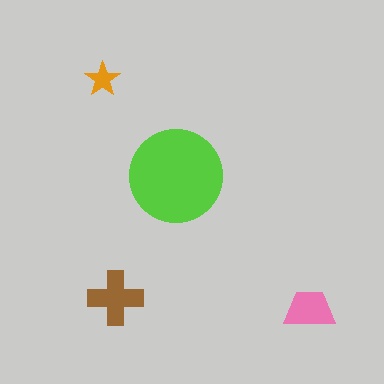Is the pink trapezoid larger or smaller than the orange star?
Larger.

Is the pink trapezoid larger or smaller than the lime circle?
Smaller.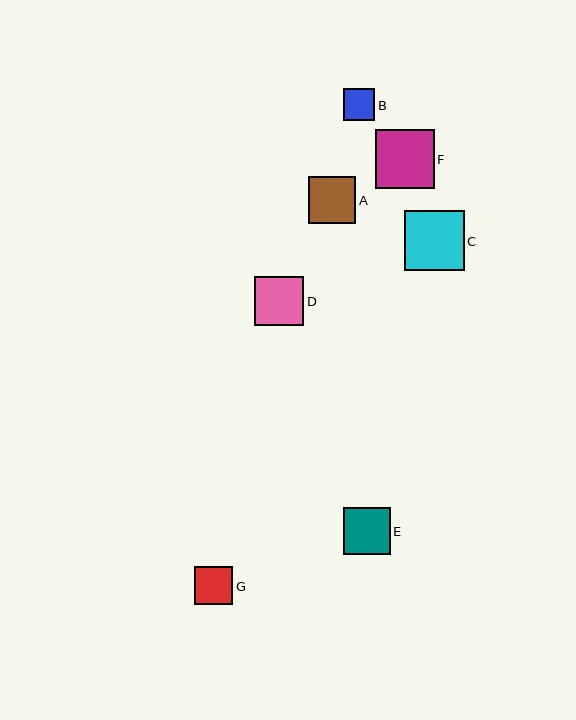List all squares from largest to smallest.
From largest to smallest: C, F, D, A, E, G, B.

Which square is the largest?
Square C is the largest with a size of approximately 60 pixels.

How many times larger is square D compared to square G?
Square D is approximately 1.3 times the size of square G.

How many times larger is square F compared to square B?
Square F is approximately 1.9 times the size of square B.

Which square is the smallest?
Square B is the smallest with a size of approximately 32 pixels.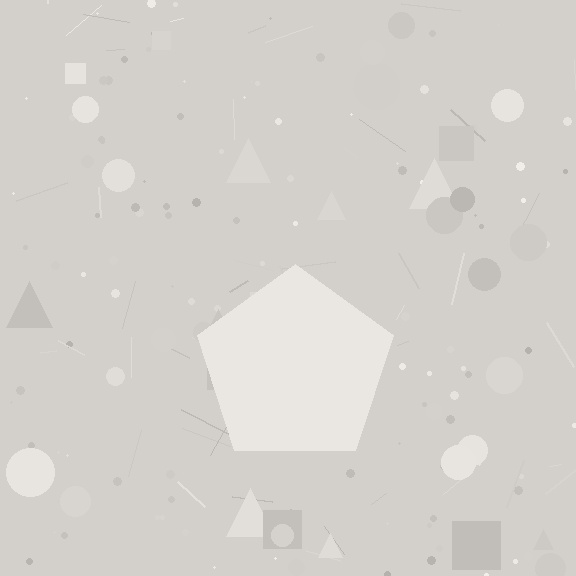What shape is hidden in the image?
A pentagon is hidden in the image.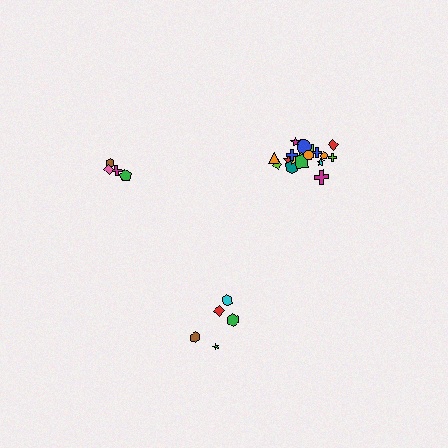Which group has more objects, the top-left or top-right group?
The top-right group.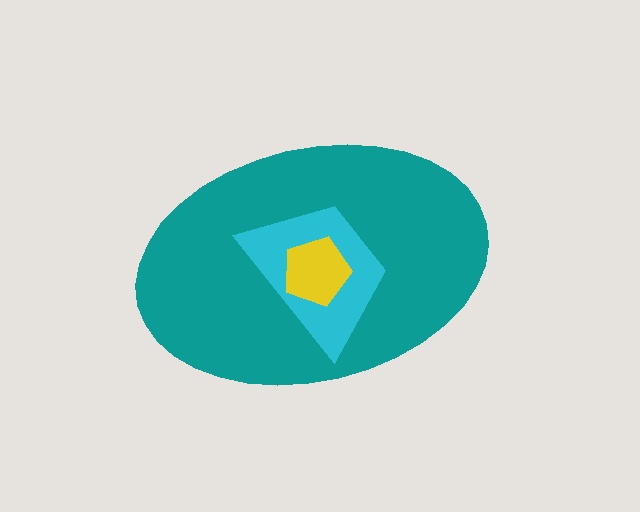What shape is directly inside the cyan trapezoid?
The yellow pentagon.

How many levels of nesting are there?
3.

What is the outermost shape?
The teal ellipse.